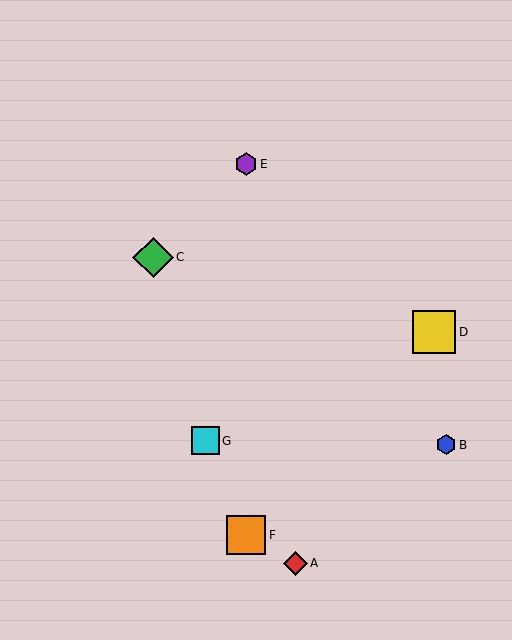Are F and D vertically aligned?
No, F is at x≈246 and D is at x≈434.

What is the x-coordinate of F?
Object F is at x≈246.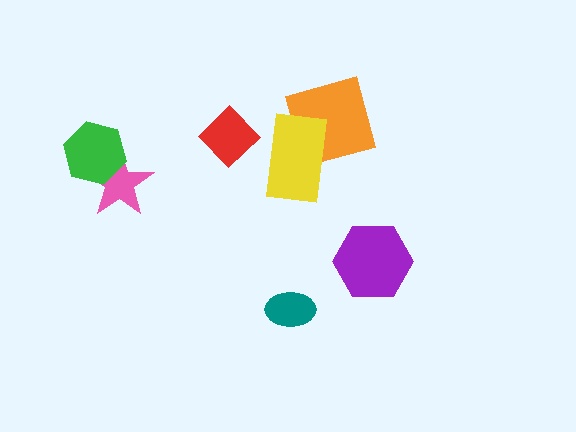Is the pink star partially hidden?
Yes, it is partially covered by another shape.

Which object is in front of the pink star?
The green hexagon is in front of the pink star.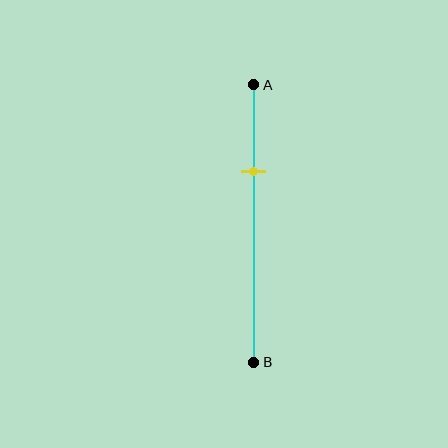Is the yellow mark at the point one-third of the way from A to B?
Yes, the mark is approximately at the one-third point.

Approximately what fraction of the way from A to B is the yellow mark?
The yellow mark is approximately 30% of the way from A to B.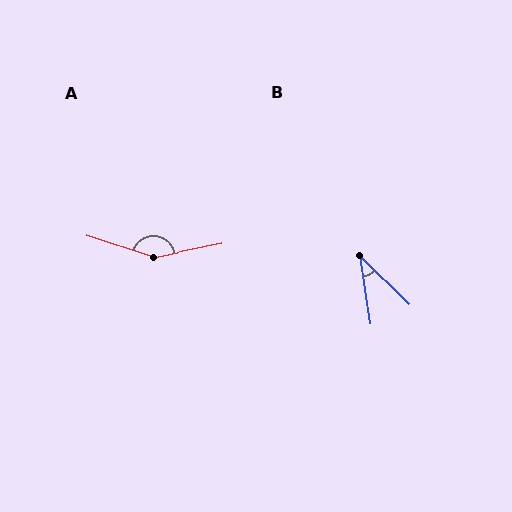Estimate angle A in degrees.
Approximately 151 degrees.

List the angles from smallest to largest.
B (37°), A (151°).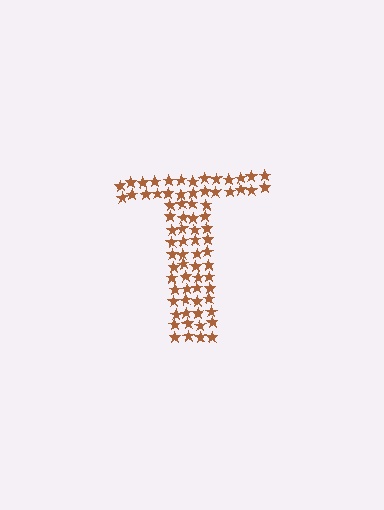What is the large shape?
The large shape is the letter T.